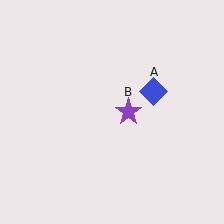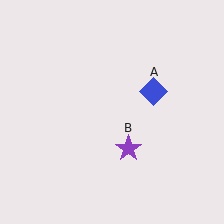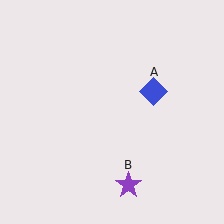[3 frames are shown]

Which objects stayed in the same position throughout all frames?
Blue diamond (object A) remained stationary.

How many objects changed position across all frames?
1 object changed position: purple star (object B).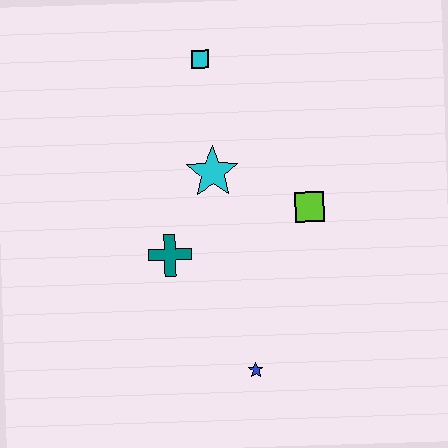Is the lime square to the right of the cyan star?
Yes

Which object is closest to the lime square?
The cyan star is closest to the lime square.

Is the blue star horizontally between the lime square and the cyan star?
Yes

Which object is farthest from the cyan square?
The blue star is farthest from the cyan square.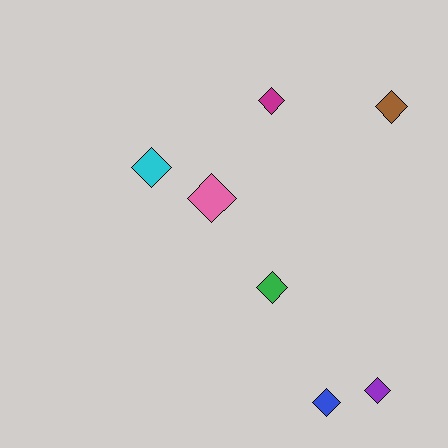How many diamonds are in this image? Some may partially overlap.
There are 7 diamonds.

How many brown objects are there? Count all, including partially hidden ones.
There is 1 brown object.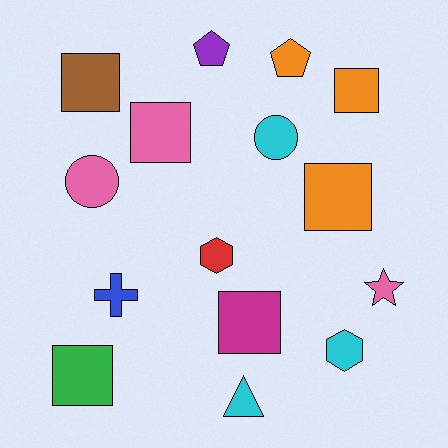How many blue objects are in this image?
There is 1 blue object.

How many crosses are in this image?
There is 1 cross.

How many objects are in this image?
There are 15 objects.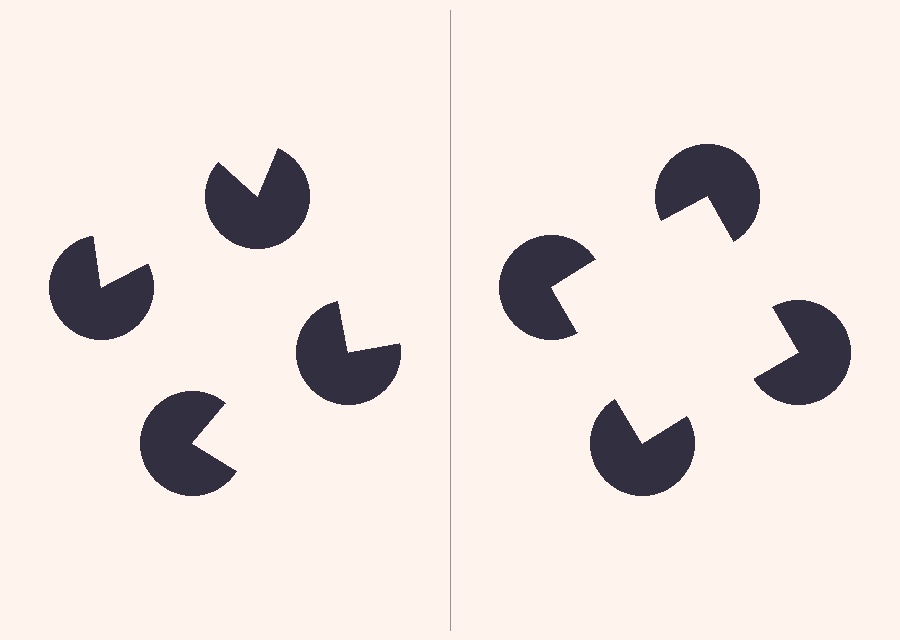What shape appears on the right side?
An illusory square.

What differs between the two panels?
The pac-man discs are positioned identically on both sides; only the wedge orientations differ. On the right they align to a square; on the left they are misaligned.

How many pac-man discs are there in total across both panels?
8 — 4 on each side.